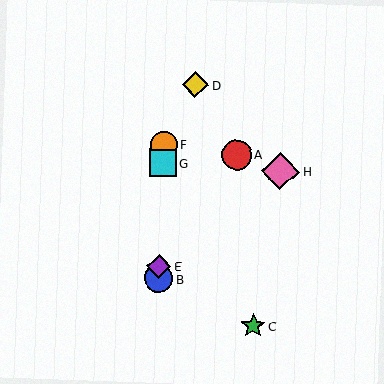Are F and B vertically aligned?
Yes, both are at x≈163.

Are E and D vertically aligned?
No, E is at x≈159 and D is at x≈196.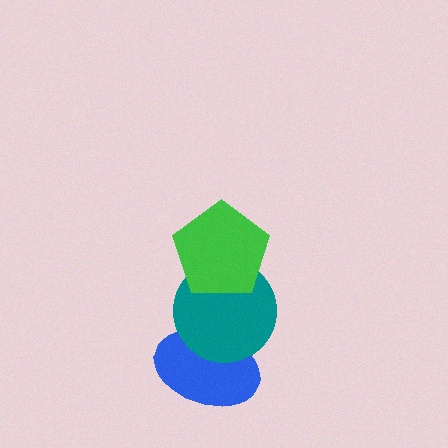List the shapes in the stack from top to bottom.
From top to bottom: the green pentagon, the teal circle, the blue ellipse.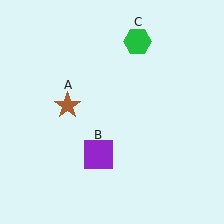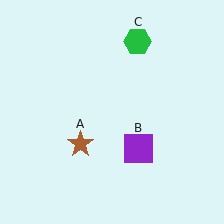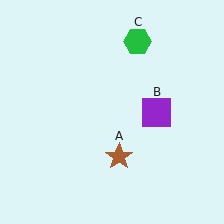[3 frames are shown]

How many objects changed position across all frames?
2 objects changed position: brown star (object A), purple square (object B).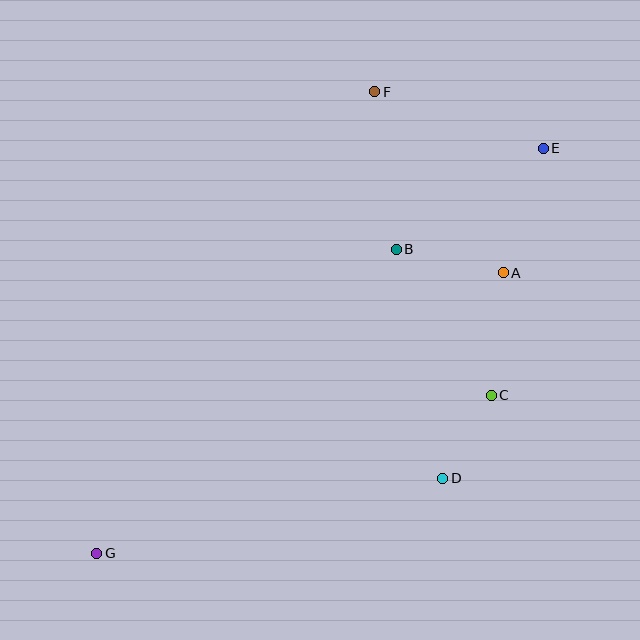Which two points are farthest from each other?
Points E and G are farthest from each other.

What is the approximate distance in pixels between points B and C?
The distance between B and C is approximately 174 pixels.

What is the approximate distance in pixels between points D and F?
The distance between D and F is approximately 393 pixels.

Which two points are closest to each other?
Points C and D are closest to each other.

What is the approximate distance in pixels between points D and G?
The distance between D and G is approximately 354 pixels.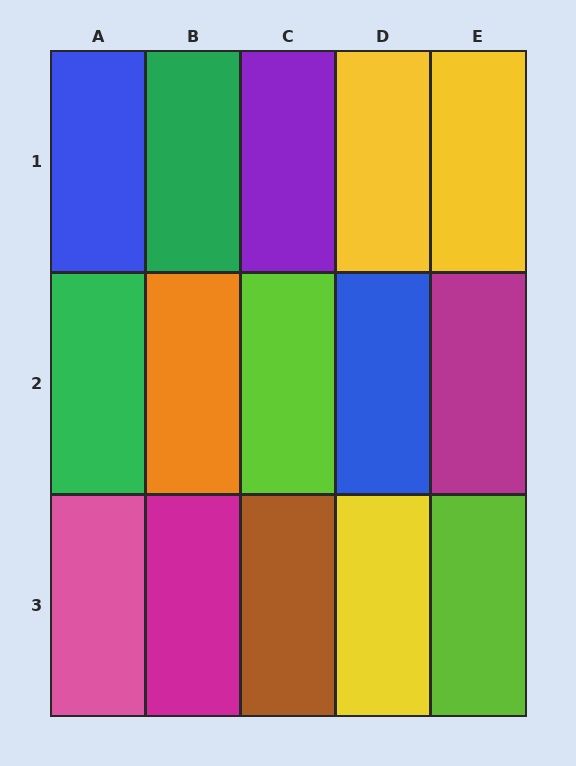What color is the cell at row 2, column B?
Orange.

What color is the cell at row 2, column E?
Magenta.